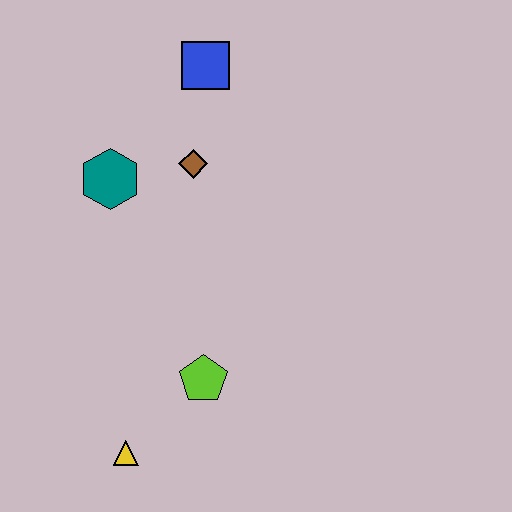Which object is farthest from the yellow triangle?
The blue square is farthest from the yellow triangle.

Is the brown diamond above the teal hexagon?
Yes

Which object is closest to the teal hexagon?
The brown diamond is closest to the teal hexagon.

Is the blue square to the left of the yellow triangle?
No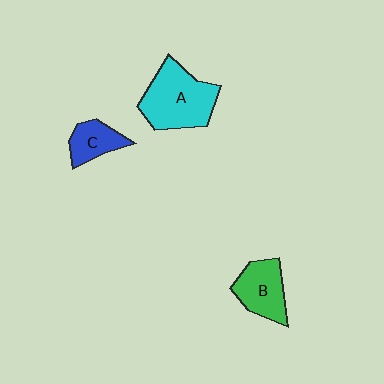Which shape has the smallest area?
Shape C (blue).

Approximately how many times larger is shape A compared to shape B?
Approximately 1.5 times.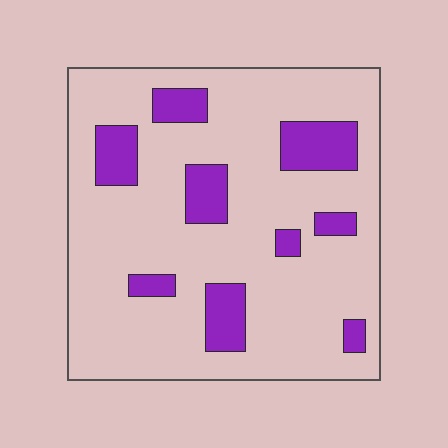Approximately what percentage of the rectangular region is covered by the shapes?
Approximately 20%.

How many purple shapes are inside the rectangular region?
9.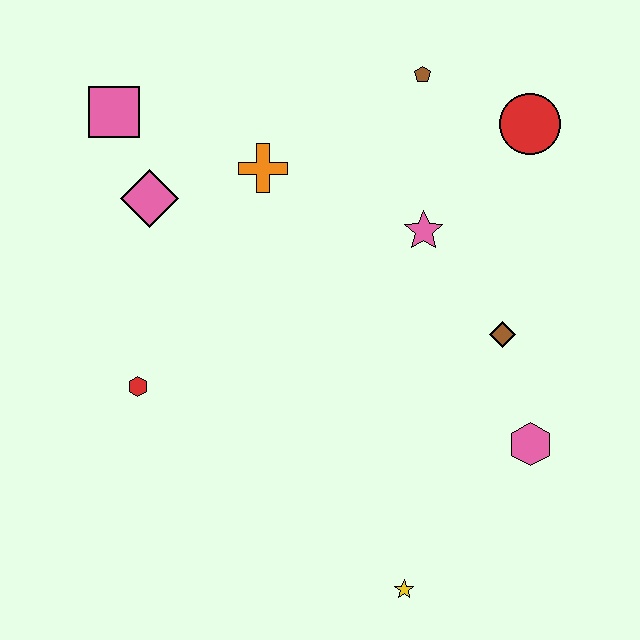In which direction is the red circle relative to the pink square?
The red circle is to the right of the pink square.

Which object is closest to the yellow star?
The pink hexagon is closest to the yellow star.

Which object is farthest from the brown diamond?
The pink square is farthest from the brown diamond.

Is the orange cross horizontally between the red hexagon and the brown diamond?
Yes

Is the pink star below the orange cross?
Yes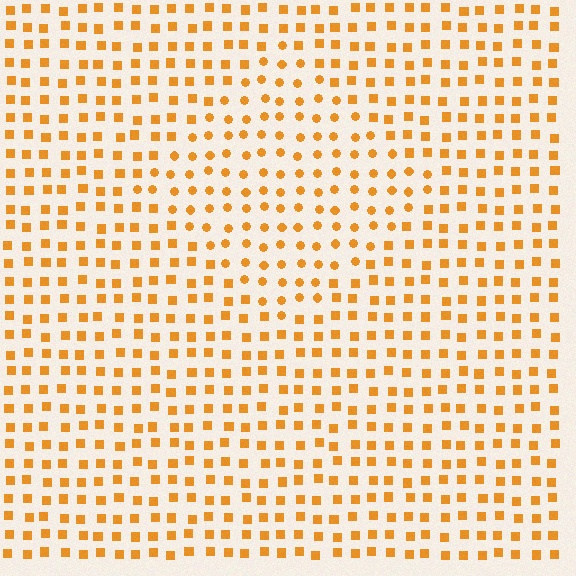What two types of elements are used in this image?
The image uses circles inside the diamond region and squares outside it.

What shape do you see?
I see a diamond.